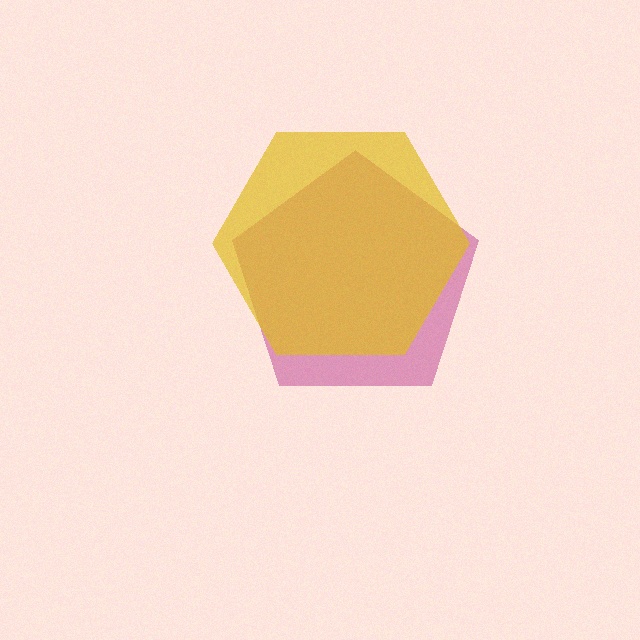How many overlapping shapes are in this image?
There are 2 overlapping shapes in the image.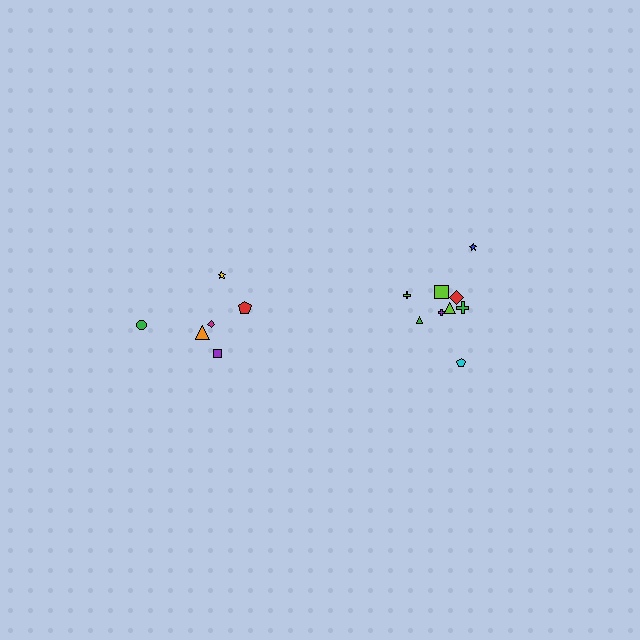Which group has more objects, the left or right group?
The right group.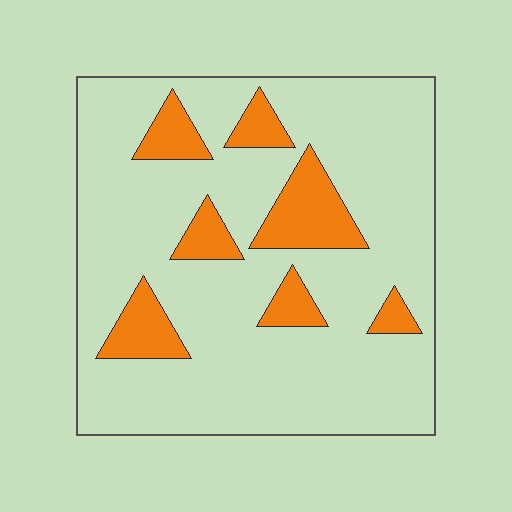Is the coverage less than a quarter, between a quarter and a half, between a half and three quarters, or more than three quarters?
Less than a quarter.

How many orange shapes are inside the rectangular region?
7.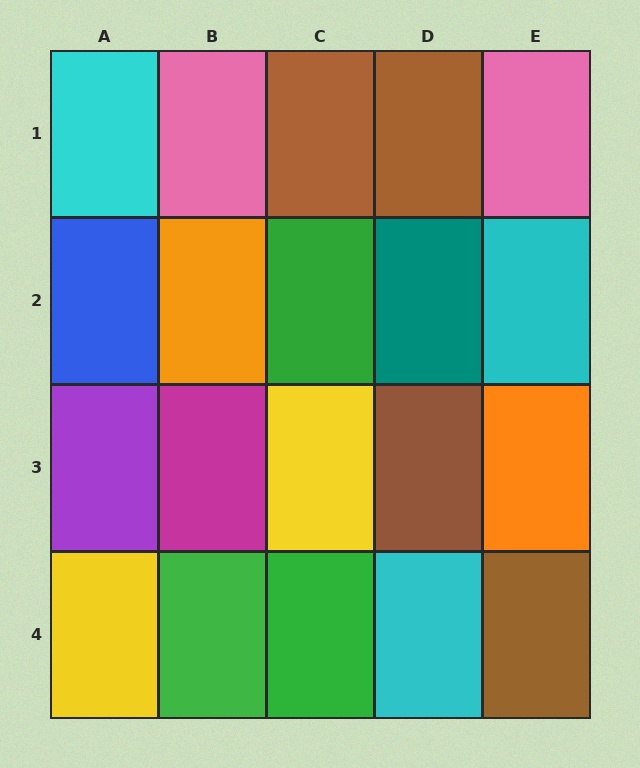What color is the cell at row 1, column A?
Cyan.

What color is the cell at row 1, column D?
Brown.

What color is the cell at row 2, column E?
Cyan.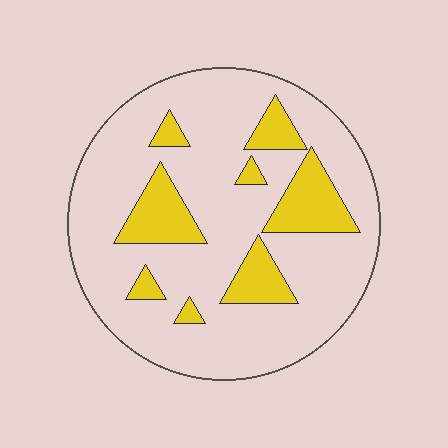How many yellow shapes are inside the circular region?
8.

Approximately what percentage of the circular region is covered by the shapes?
Approximately 20%.